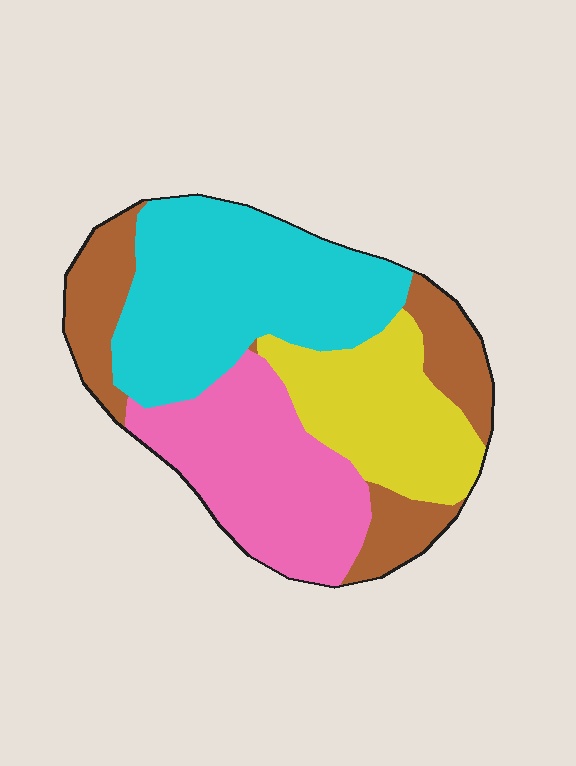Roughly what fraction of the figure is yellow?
Yellow covers about 20% of the figure.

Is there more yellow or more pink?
Pink.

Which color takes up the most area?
Cyan, at roughly 35%.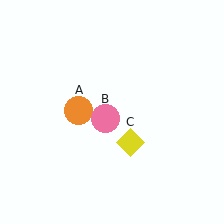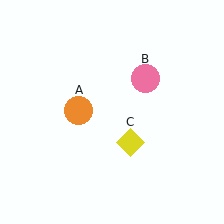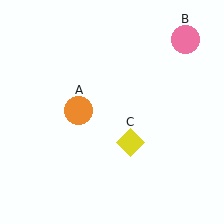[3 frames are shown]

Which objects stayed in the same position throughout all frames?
Orange circle (object A) and yellow diamond (object C) remained stationary.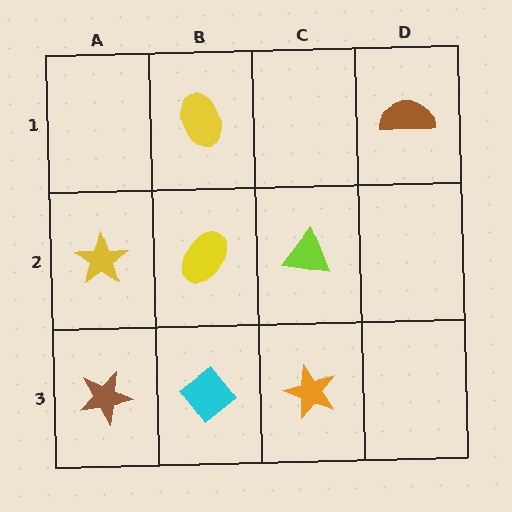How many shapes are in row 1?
2 shapes.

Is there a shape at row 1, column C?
No, that cell is empty.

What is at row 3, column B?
A cyan diamond.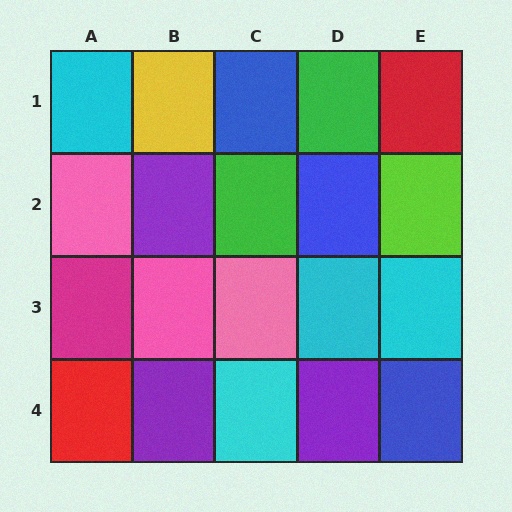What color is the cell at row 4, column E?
Blue.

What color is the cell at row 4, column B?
Purple.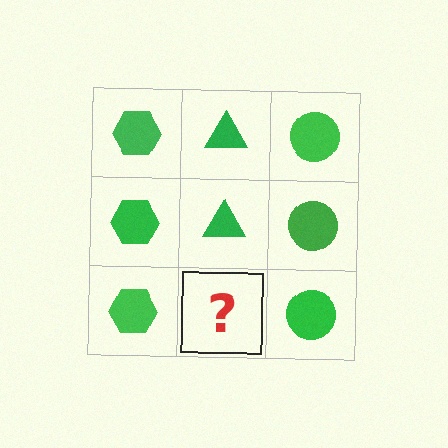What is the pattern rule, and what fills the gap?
The rule is that each column has a consistent shape. The gap should be filled with a green triangle.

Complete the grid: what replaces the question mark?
The question mark should be replaced with a green triangle.